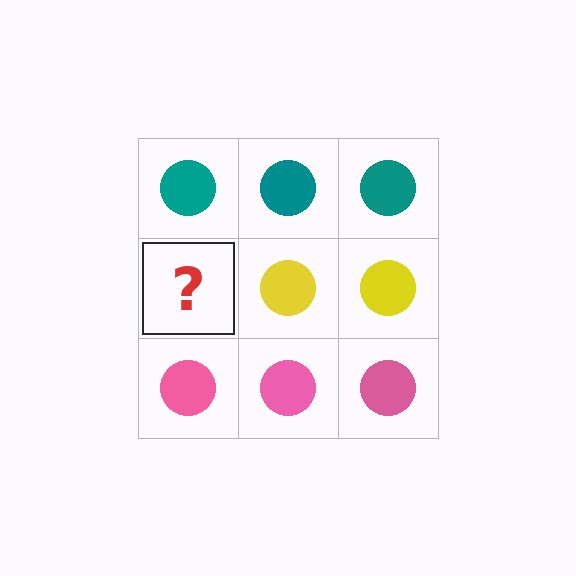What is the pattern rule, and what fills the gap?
The rule is that each row has a consistent color. The gap should be filled with a yellow circle.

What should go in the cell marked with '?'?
The missing cell should contain a yellow circle.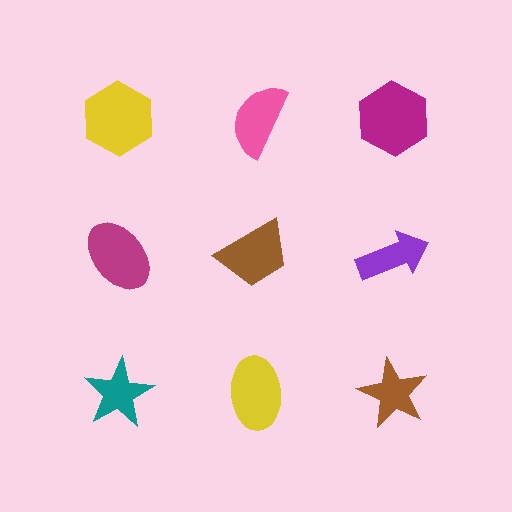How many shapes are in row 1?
3 shapes.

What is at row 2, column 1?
A magenta ellipse.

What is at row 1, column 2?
A pink semicircle.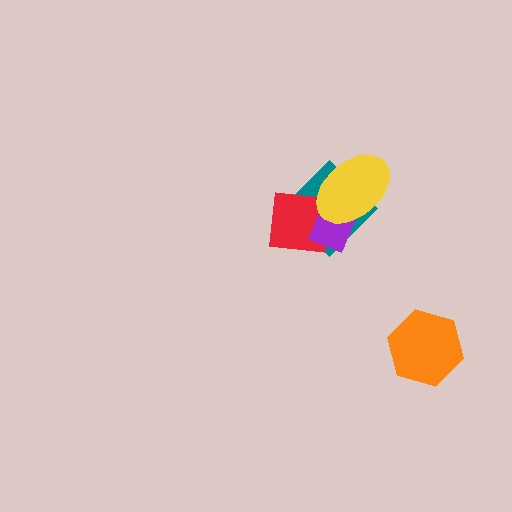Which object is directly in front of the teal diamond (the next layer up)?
The red square is directly in front of the teal diamond.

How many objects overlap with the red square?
2 objects overlap with the red square.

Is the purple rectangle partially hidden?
Yes, it is partially covered by another shape.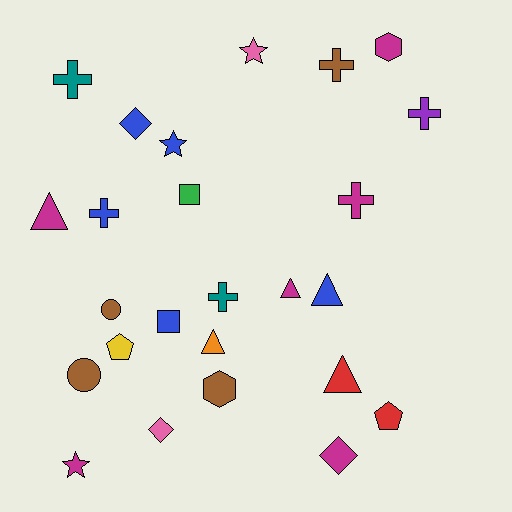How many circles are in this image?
There are 2 circles.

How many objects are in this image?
There are 25 objects.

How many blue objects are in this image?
There are 5 blue objects.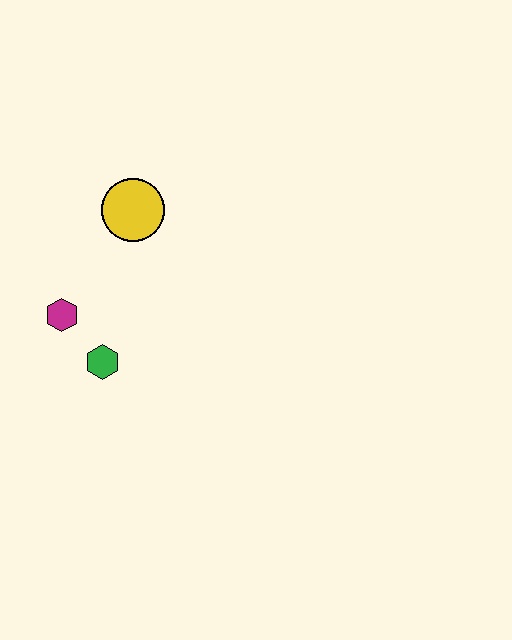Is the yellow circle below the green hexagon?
No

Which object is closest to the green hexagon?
The magenta hexagon is closest to the green hexagon.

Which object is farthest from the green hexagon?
The yellow circle is farthest from the green hexagon.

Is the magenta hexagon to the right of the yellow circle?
No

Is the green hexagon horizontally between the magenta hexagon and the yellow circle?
Yes